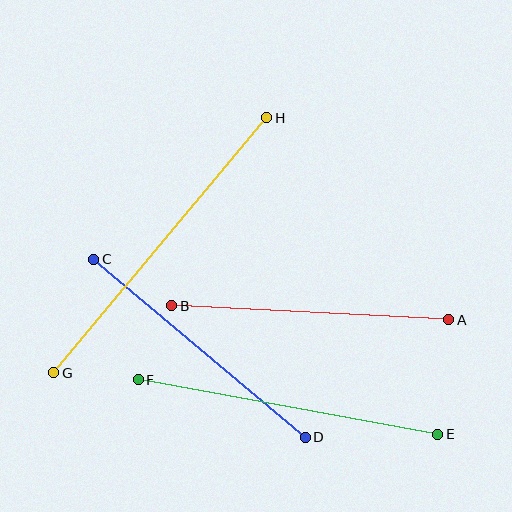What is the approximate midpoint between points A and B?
The midpoint is at approximately (310, 313) pixels.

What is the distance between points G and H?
The distance is approximately 332 pixels.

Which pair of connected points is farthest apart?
Points G and H are farthest apart.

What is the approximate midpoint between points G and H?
The midpoint is at approximately (160, 245) pixels.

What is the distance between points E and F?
The distance is approximately 304 pixels.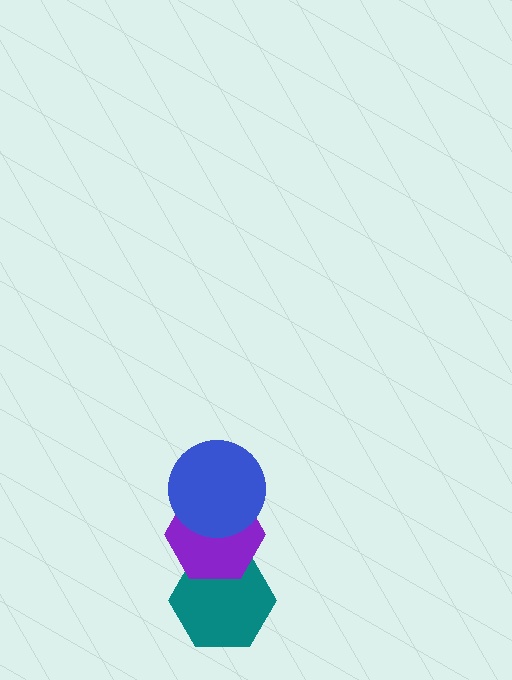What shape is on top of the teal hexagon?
The purple hexagon is on top of the teal hexagon.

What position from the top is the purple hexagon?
The purple hexagon is 2nd from the top.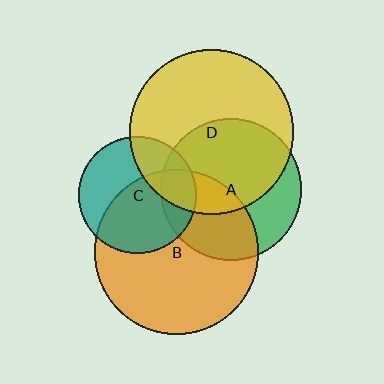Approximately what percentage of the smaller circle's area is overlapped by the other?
Approximately 30%.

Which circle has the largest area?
Circle D (yellow).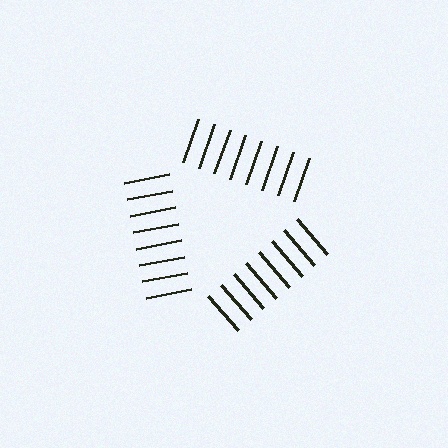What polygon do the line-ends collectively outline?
An illusory triangle — the line segments terminate on its edges but no continuous stroke is drawn.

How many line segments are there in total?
24 — 8 along each of the 3 edges.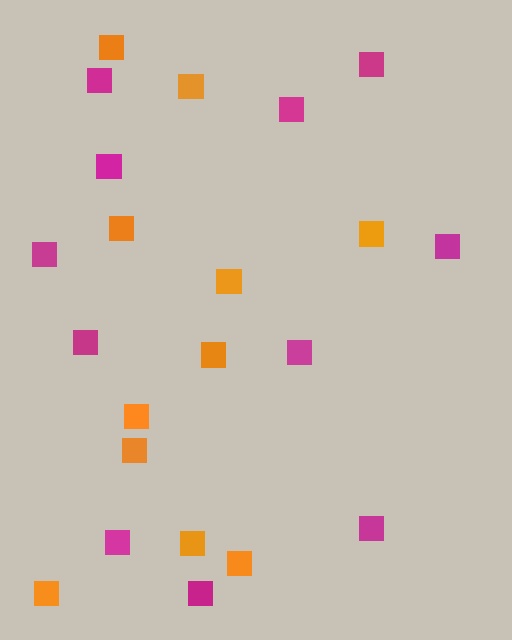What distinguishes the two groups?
There are 2 groups: one group of orange squares (11) and one group of magenta squares (11).